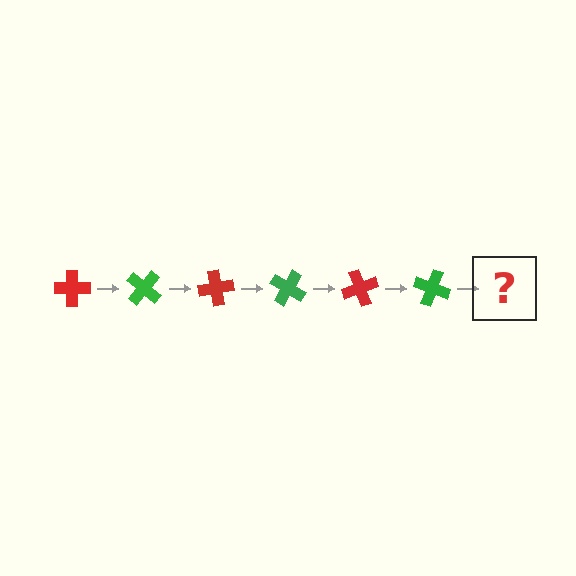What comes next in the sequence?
The next element should be a red cross, rotated 240 degrees from the start.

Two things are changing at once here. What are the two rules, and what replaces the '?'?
The two rules are that it rotates 40 degrees each step and the color cycles through red and green. The '?' should be a red cross, rotated 240 degrees from the start.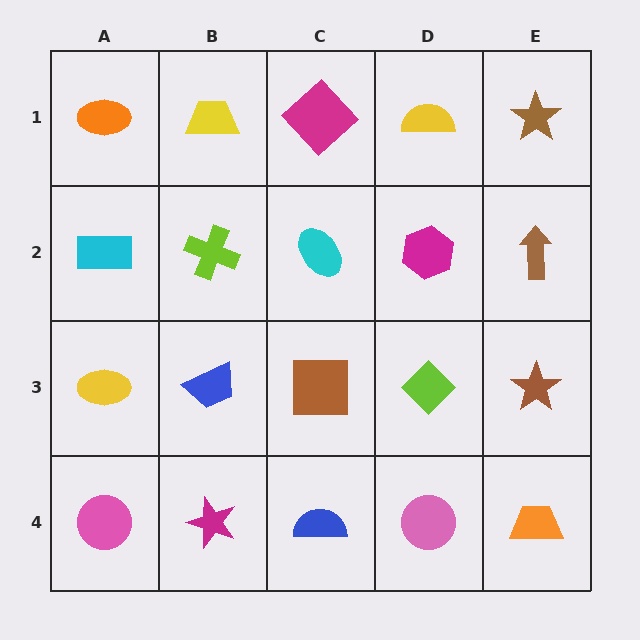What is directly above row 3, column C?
A cyan ellipse.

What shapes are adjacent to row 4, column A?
A yellow ellipse (row 3, column A), a magenta star (row 4, column B).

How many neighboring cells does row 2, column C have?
4.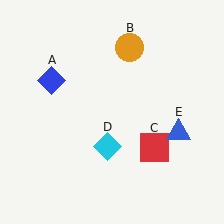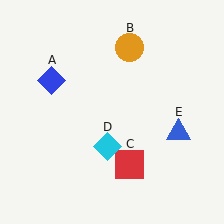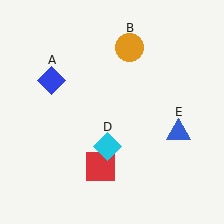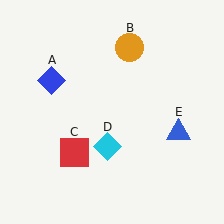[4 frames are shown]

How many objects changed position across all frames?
1 object changed position: red square (object C).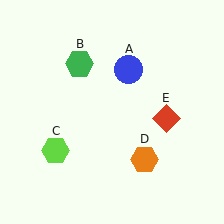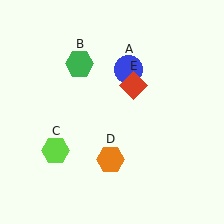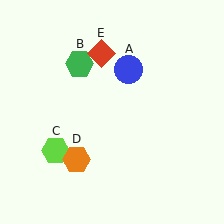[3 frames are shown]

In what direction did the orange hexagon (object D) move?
The orange hexagon (object D) moved left.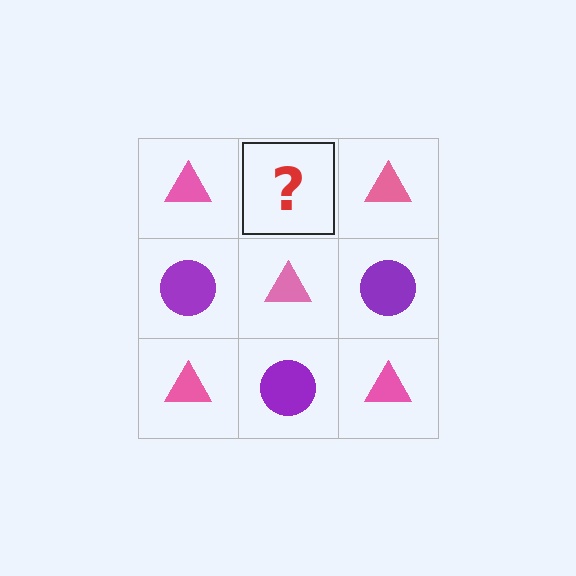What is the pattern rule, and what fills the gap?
The rule is that it alternates pink triangle and purple circle in a checkerboard pattern. The gap should be filled with a purple circle.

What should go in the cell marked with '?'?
The missing cell should contain a purple circle.